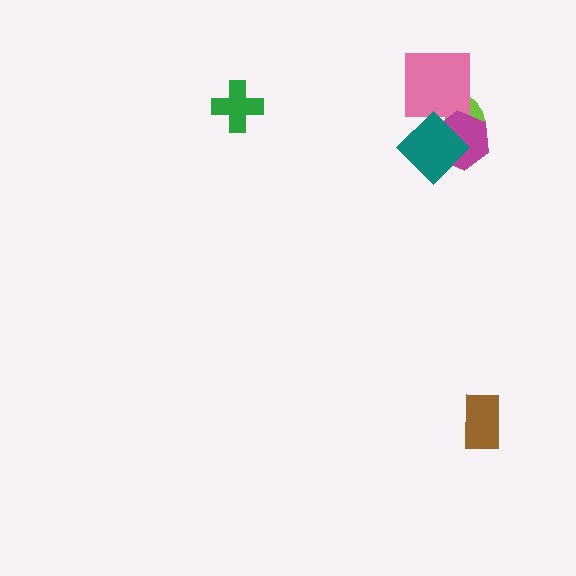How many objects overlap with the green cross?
0 objects overlap with the green cross.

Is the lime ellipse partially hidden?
Yes, it is partially covered by another shape.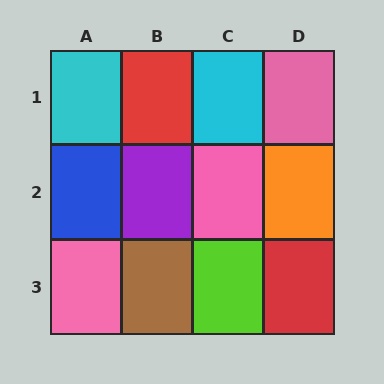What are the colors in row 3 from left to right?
Pink, brown, lime, red.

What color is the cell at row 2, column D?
Orange.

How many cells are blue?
1 cell is blue.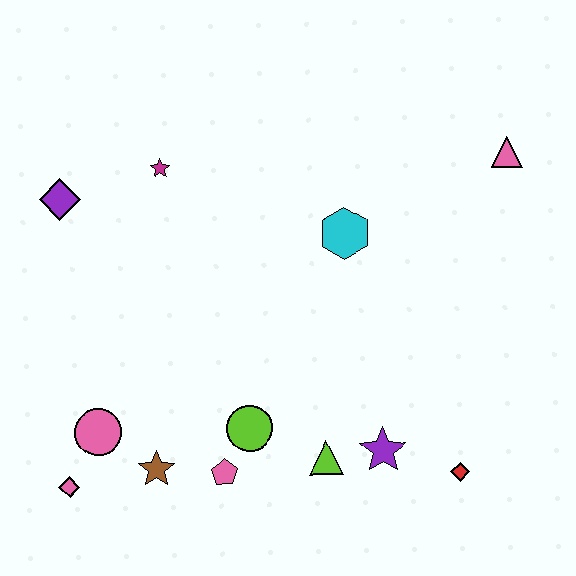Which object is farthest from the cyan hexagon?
The pink diamond is farthest from the cyan hexagon.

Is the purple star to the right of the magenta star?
Yes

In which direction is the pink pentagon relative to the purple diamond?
The pink pentagon is below the purple diamond.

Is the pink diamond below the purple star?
Yes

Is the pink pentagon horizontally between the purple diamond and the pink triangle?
Yes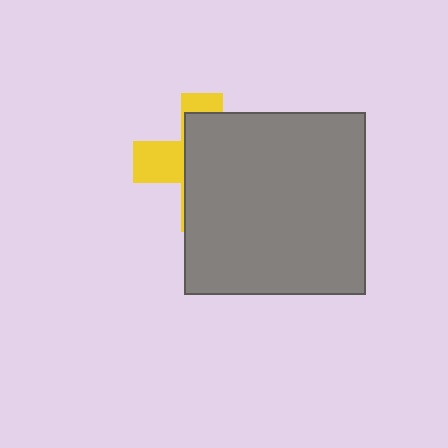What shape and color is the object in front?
The object in front is a gray square.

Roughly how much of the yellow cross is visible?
A small part of it is visible (roughly 31%).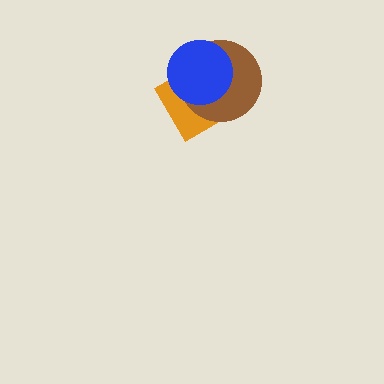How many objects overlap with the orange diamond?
2 objects overlap with the orange diamond.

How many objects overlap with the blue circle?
2 objects overlap with the blue circle.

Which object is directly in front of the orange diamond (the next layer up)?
The brown circle is directly in front of the orange diamond.